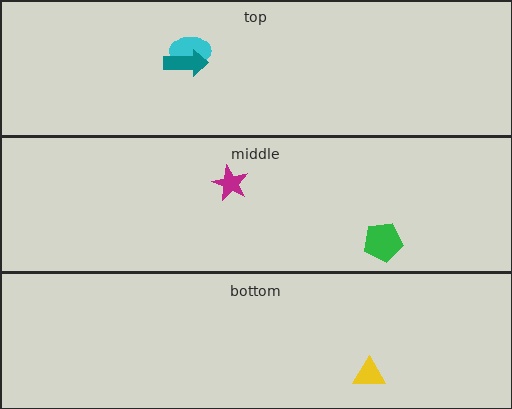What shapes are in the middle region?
The magenta star, the green pentagon.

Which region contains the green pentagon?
The middle region.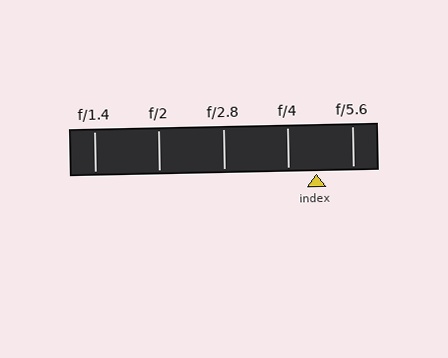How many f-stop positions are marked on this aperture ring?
There are 5 f-stop positions marked.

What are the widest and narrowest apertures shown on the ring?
The widest aperture shown is f/1.4 and the narrowest is f/5.6.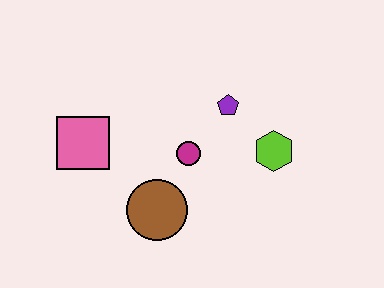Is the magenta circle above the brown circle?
Yes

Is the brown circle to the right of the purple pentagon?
No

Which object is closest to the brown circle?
The magenta circle is closest to the brown circle.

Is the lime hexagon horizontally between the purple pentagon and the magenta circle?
No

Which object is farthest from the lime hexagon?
The pink square is farthest from the lime hexagon.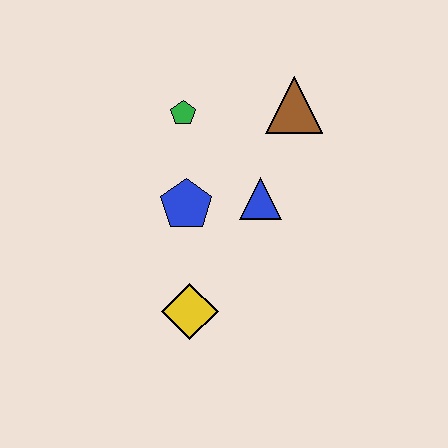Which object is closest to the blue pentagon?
The blue triangle is closest to the blue pentagon.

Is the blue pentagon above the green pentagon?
No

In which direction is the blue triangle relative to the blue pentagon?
The blue triangle is to the right of the blue pentagon.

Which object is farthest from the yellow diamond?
The brown triangle is farthest from the yellow diamond.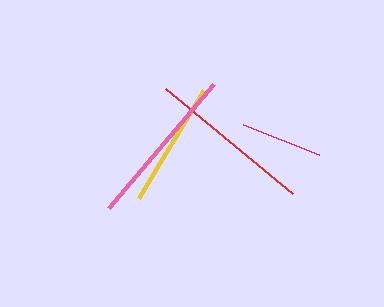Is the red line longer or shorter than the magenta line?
The red line is longer than the magenta line.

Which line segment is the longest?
The red line is the longest at approximately 165 pixels.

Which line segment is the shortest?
The magenta line is the shortest at approximately 82 pixels.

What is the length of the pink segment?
The pink segment is approximately 163 pixels long.